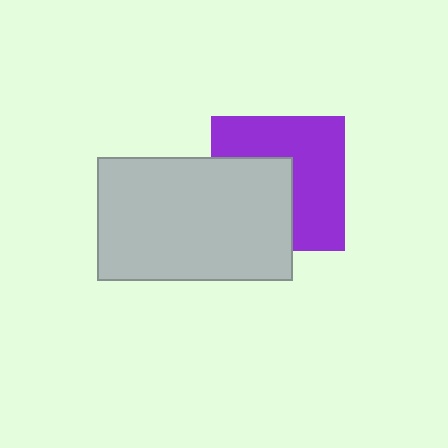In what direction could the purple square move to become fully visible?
The purple square could move toward the upper-right. That would shift it out from behind the light gray rectangle entirely.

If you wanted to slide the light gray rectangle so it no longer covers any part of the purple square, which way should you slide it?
Slide it toward the lower-left — that is the most direct way to separate the two shapes.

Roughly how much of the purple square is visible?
About half of it is visible (roughly 58%).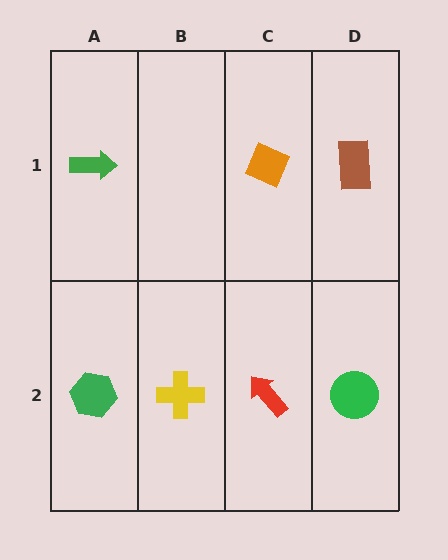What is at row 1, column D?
A brown rectangle.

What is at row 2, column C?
A red arrow.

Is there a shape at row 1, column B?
No, that cell is empty.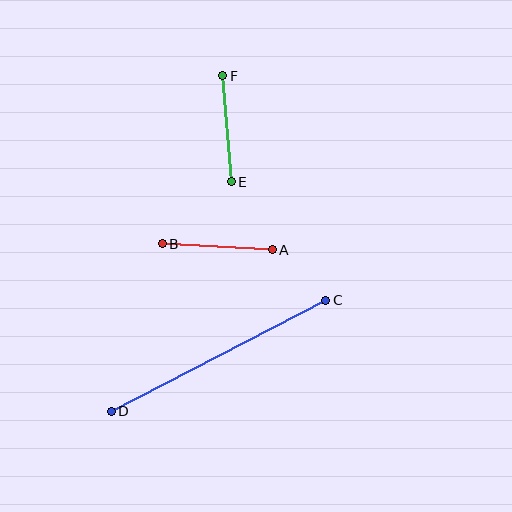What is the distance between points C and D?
The distance is approximately 242 pixels.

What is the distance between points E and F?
The distance is approximately 106 pixels.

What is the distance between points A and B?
The distance is approximately 110 pixels.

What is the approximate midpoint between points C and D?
The midpoint is at approximately (219, 356) pixels.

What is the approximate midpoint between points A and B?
The midpoint is at approximately (217, 247) pixels.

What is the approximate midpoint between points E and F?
The midpoint is at approximately (227, 129) pixels.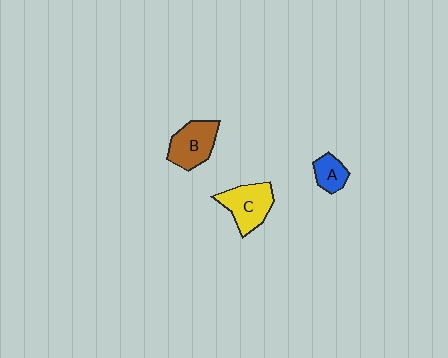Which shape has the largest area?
Shape C (yellow).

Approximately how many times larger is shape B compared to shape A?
Approximately 1.9 times.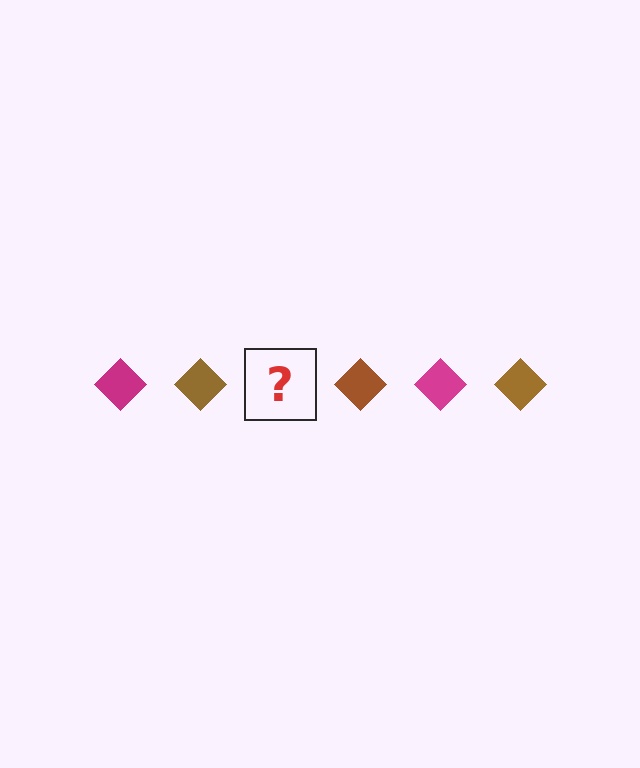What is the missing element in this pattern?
The missing element is a magenta diamond.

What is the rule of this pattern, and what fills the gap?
The rule is that the pattern cycles through magenta, brown diamonds. The gap should be filled with a magenta diamond.